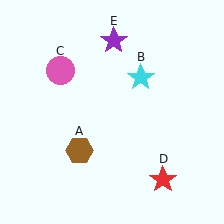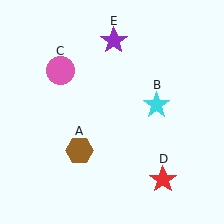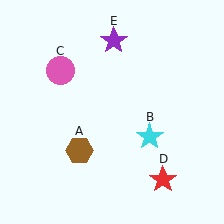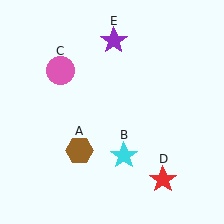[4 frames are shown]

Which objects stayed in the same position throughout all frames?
Brown hexagon (object A) and pink circle (object C) and red star (object D) and purple star (object E) remained stationary.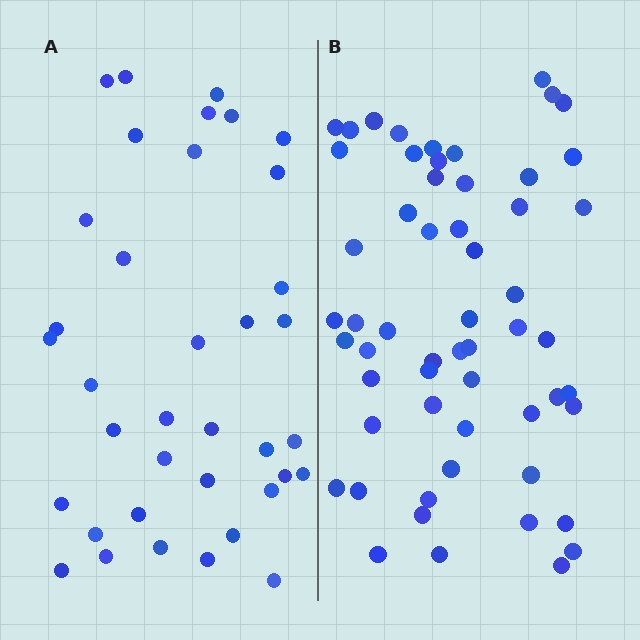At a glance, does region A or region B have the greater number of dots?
Region B (the right region) has more dots.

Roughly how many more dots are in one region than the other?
Region B has approximately 20 more dots than region A.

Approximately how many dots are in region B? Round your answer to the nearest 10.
About 60 dots. (The exact count is 57, which rounds to 60.)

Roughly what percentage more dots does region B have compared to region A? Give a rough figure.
About 55% more.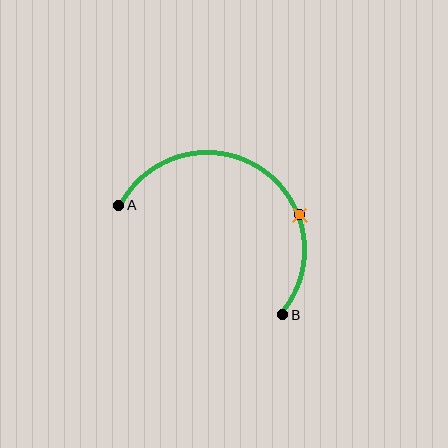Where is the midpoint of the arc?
The arc midpoint is the point on the curve farthest from the straight line joining A and B. It sits above and to the right of that line.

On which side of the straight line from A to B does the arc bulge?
The arc bulges above and to the right of the straight line connecting A and B.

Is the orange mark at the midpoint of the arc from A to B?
No. The orange mark lies on the arc but is closer to endpoint B. The arc midpoint would be at the point on the curve equidistant along the arc from both A and B.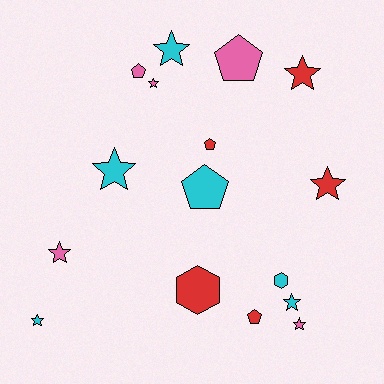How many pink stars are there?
There are 3 pink stars.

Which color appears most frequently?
Cyan, with 6 objects.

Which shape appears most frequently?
Star, with 9 objects.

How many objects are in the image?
There are 16 objects.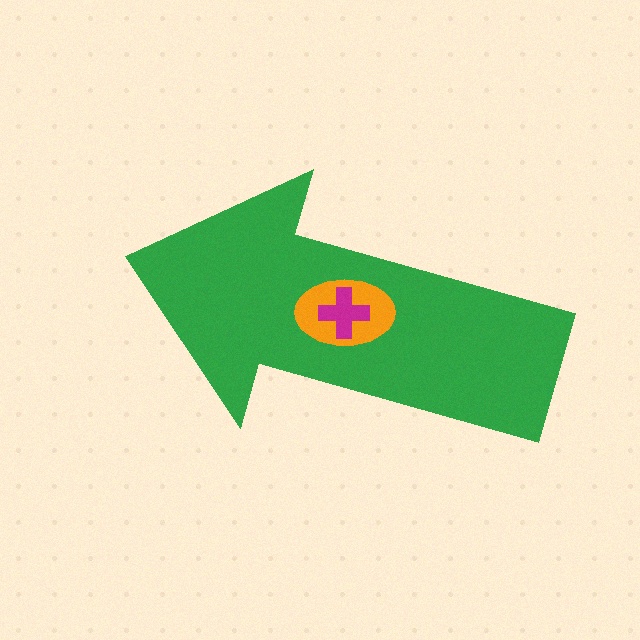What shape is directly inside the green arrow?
The orange ellipse.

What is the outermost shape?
The green arrow.